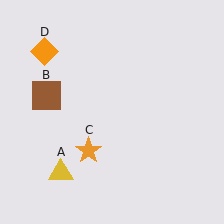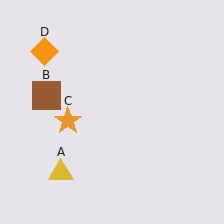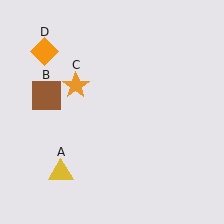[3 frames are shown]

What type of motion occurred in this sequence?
The orange star (object C) rotated clockwise around the center of the scene.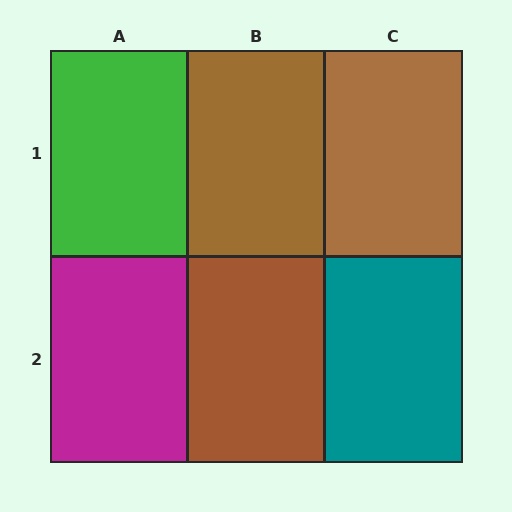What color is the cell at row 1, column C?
Brown.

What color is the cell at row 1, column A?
Green.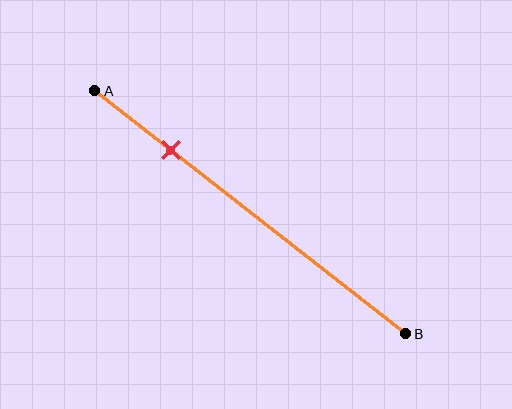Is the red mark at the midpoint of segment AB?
No, the mark is at about 25% from A, not at the 50% midpoint.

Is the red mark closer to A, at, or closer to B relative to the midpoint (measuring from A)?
The red mark is closer to point A than the midpoint of segment AB.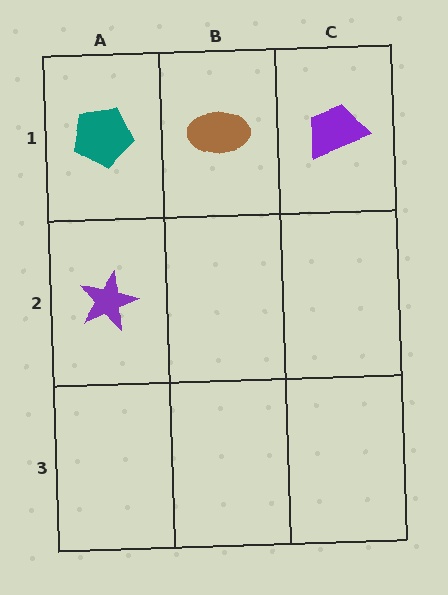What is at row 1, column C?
A purple trapezoid.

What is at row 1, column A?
A teal pentagon.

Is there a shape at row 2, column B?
No, that cell is empty.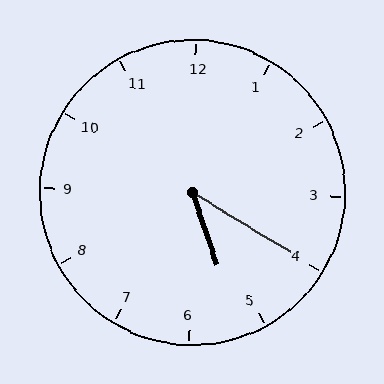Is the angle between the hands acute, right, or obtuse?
It is acute.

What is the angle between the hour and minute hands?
Approximately 40 degrees.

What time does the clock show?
5:20.